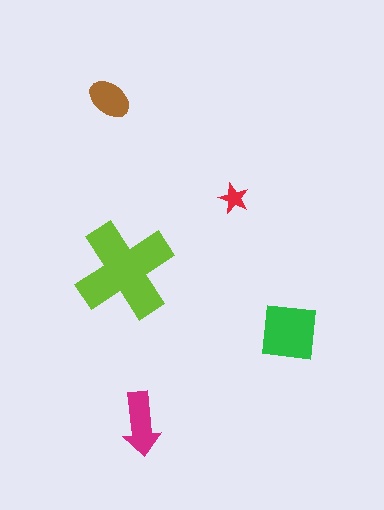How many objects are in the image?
There are 5 objects in the image.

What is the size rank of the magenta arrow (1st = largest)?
3rd.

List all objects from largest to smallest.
The lime cross, the green square, the magenta arrow, the brown ellipse, the red star.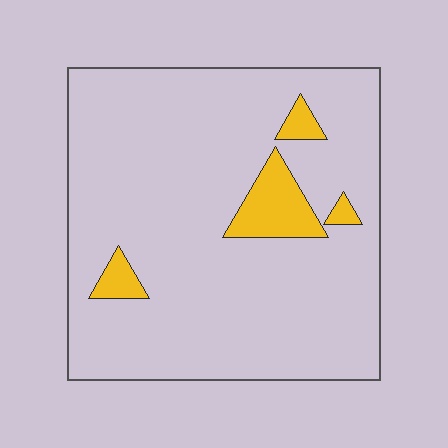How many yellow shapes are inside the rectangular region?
4.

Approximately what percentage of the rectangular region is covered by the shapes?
Approximately 10%.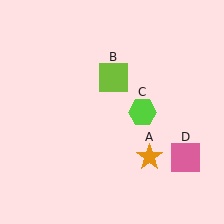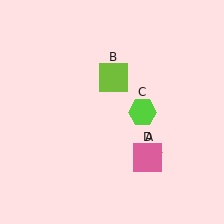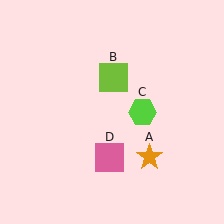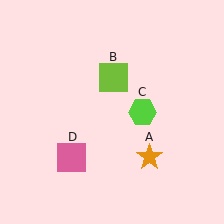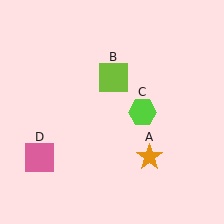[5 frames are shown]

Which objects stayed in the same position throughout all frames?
Orange star (object A) and lime square (object B) and lime hexagon (object C) remained stationary.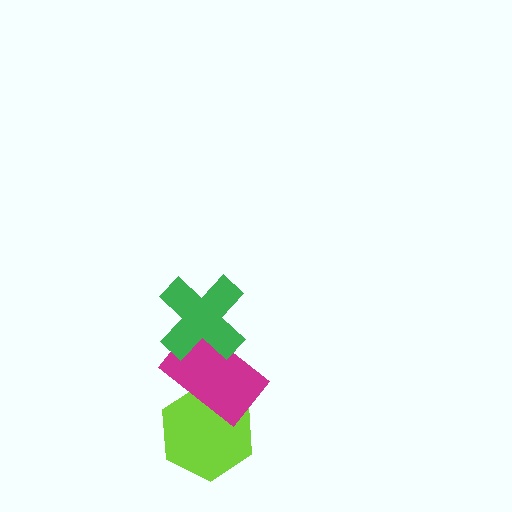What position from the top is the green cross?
The green cross is 1st from the top.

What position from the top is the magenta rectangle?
The magenta rectangle is 2nd from the top.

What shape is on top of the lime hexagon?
The magenta rectangle is on top of the lime hexagon.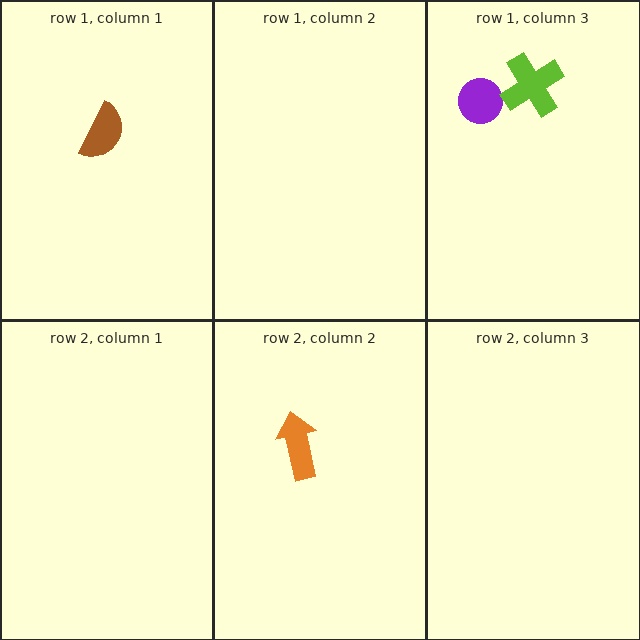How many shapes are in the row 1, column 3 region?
2.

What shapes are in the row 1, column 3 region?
The purple circle, the lime cross.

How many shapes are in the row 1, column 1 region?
1.